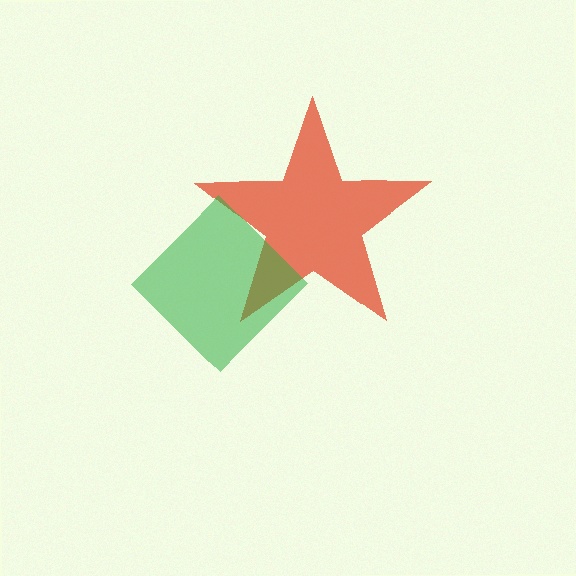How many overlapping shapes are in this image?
There are 2 overlapping shapes in the image.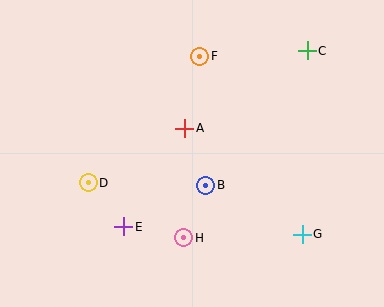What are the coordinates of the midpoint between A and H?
The midpoint between A and H is at (184, 183).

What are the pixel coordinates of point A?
Point A is at (185, 128).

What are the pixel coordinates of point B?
Point B is at (206, 185).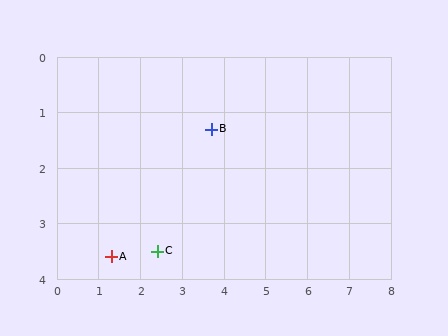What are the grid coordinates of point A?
Point A is at approximately (1.3, 3.6).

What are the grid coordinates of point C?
Point C is at approximately (2.4, 3.5).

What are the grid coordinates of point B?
Point B is at approximately (3.7, 1.3).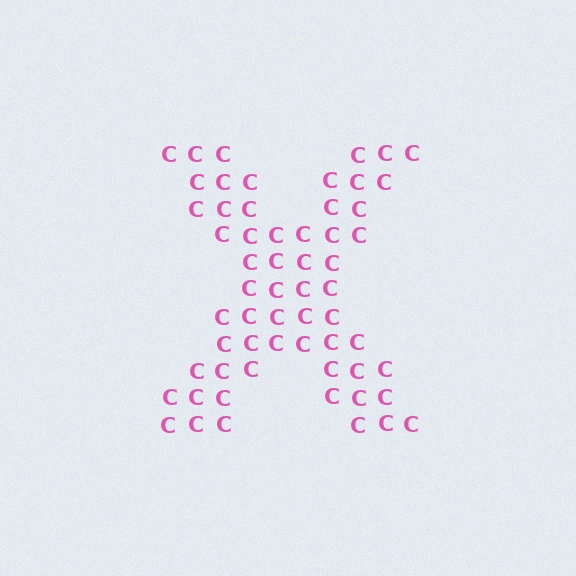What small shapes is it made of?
It is made of small letter C's.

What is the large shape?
The large shape is the letter X.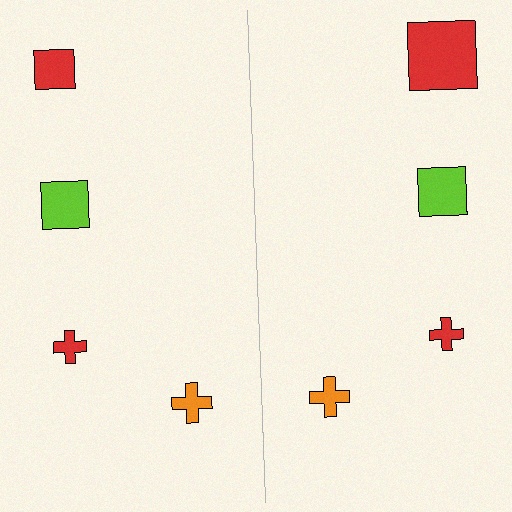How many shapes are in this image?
There are 8 shapes in this image.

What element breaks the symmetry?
The red square on the right side has a different size than its mirror counterpart.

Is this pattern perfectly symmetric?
No, the pattern is not perfectly symmetric. The red square on the right side has a different size than its mirror counterpart.